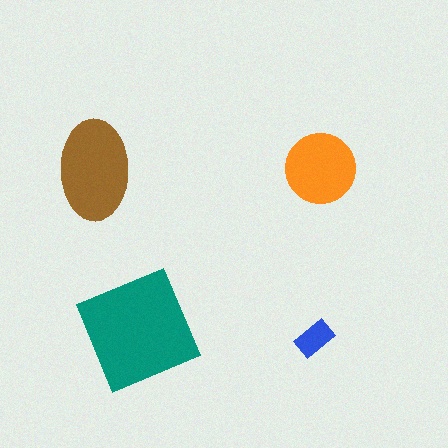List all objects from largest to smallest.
The teal square, the brown ellipse, the orange circle, the blue rectangle.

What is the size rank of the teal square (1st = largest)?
1st.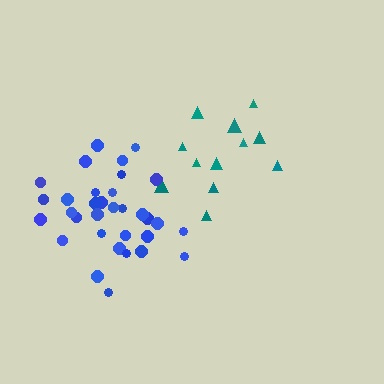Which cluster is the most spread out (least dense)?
Teal.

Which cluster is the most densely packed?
Blue.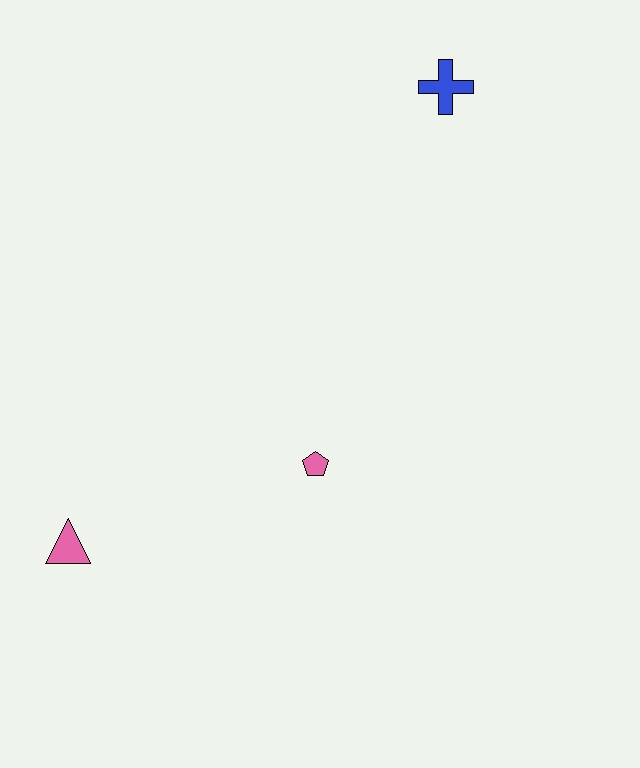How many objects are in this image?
There are 3 objects.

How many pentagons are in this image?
There is 1 pentagon.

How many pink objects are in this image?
There are 2 pink objects.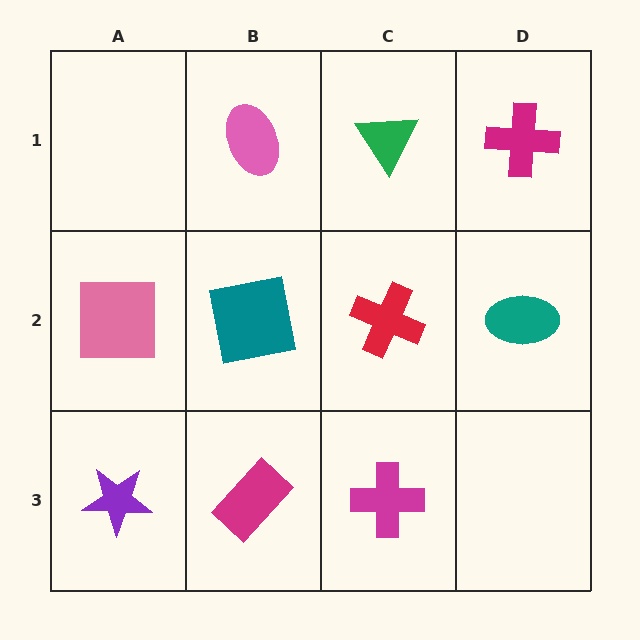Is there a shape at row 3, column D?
No, that cell is empty.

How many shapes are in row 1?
3 shapes.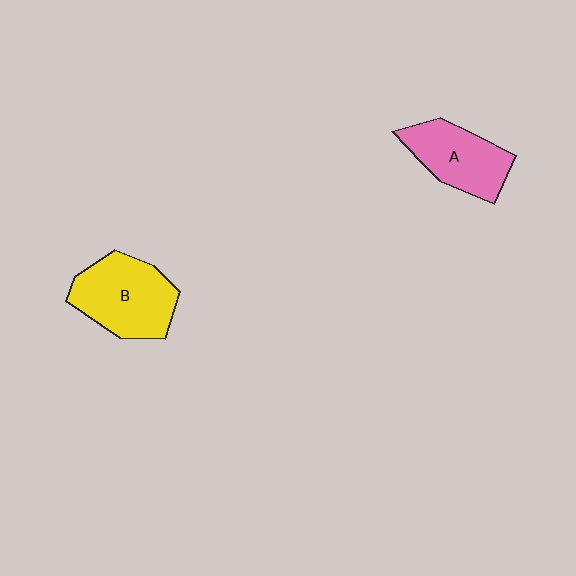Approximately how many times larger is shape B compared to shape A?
Approximately 1.2 times.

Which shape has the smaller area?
Shape A (pink).